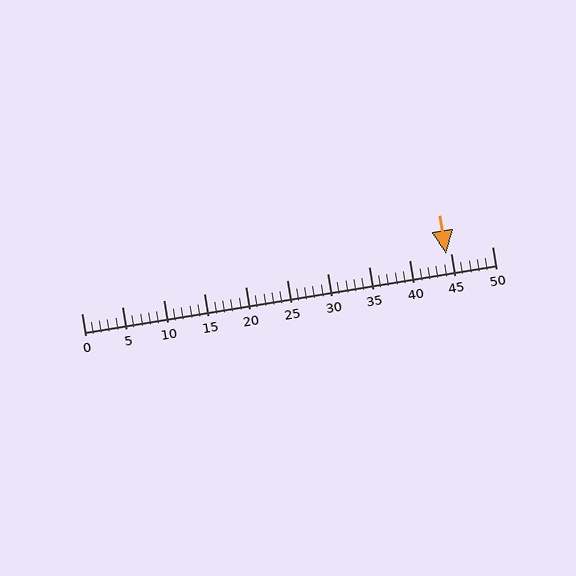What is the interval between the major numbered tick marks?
The major tick marks are spaced 5 units apart.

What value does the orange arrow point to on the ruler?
The orange arrow points to approximately 44.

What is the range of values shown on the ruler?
The ruler shows values from 0 to 50.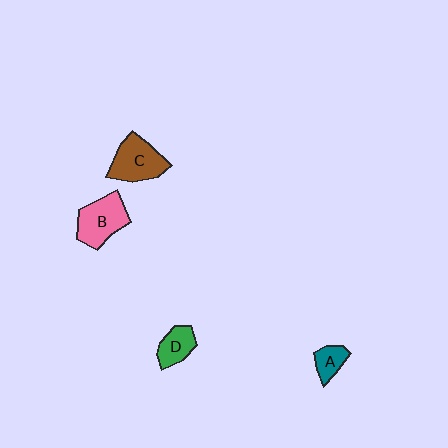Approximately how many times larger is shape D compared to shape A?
Approximately 1.3 times.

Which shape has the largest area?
Shape C (brown).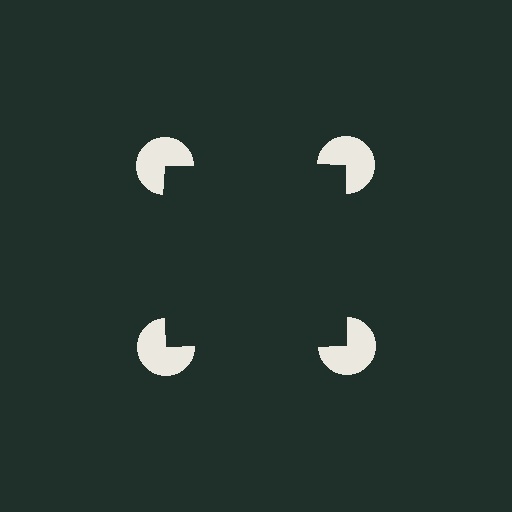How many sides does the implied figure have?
4 sides.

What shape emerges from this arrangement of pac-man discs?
An illusory square — its edges are inferred from the aligned wedge cuts in the pac-man discs, not physically drawn.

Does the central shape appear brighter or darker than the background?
It typically appears slightly darker than the background, even though no actual brightness change is drawn.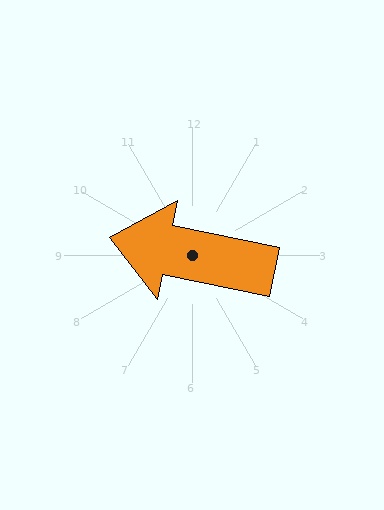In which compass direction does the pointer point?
West.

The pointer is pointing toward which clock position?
Roughly 9 o'clock.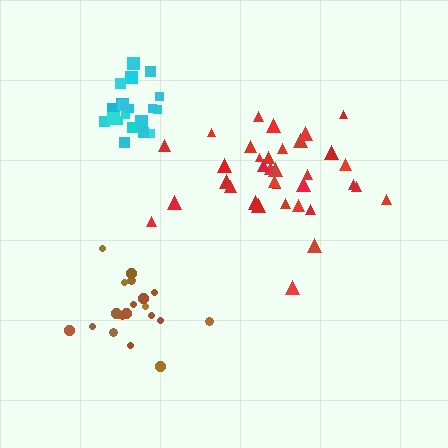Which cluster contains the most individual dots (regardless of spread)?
Red (35).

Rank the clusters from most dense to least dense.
cyan, brown, red.